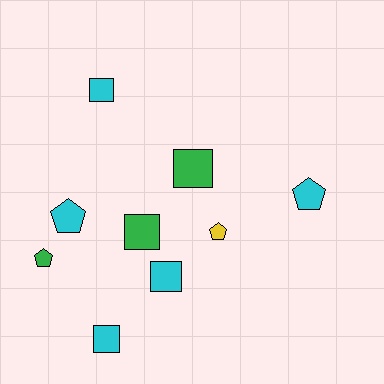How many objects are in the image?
There are 9 objects.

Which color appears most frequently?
Cyan, with 5 objects.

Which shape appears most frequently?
Square, with 5 objects.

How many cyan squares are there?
There are 3 cyan squares.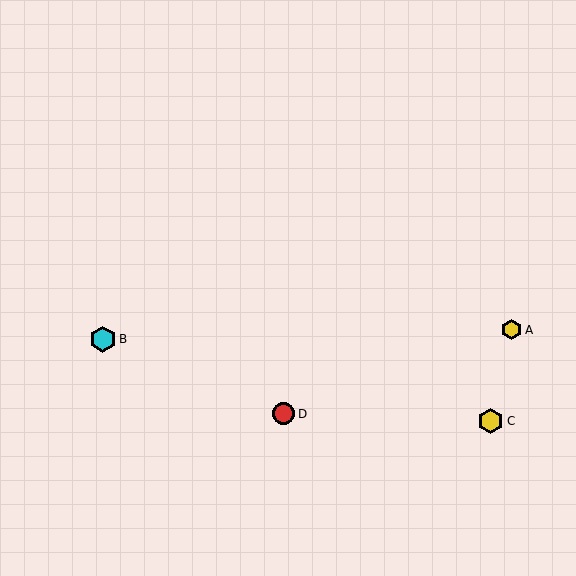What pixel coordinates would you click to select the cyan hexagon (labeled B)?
Click at (103, 339) to select the cyan hexagon B.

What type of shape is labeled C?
Shape C is a yellow hexagon.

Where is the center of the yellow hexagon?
The center of the yellow hexagon is at (491, 421).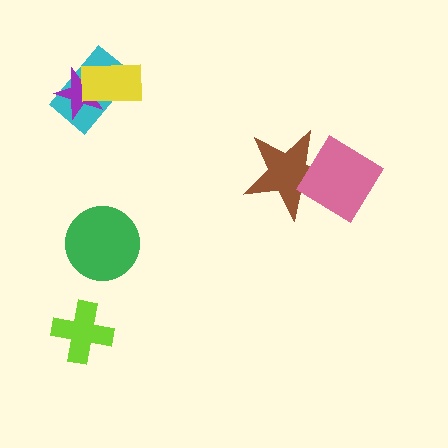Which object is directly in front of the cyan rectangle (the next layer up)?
The purple star is directly in front of the cyan rectangle.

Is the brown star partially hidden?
Yes, it is partially covered by another shape.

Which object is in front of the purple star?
The yellow rectangle is in front of the purple star.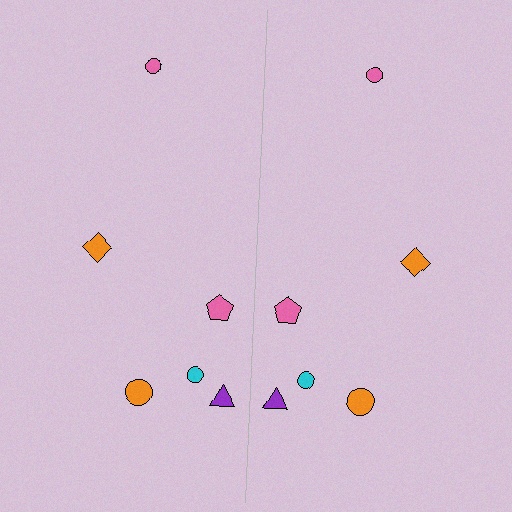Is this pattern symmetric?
Yes, this pattern has bilateral (reflection) symmetry.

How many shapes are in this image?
There are 12 shapes in this image.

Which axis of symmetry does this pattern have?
The pattern has a vertical axis of symmetry running through the center of the image.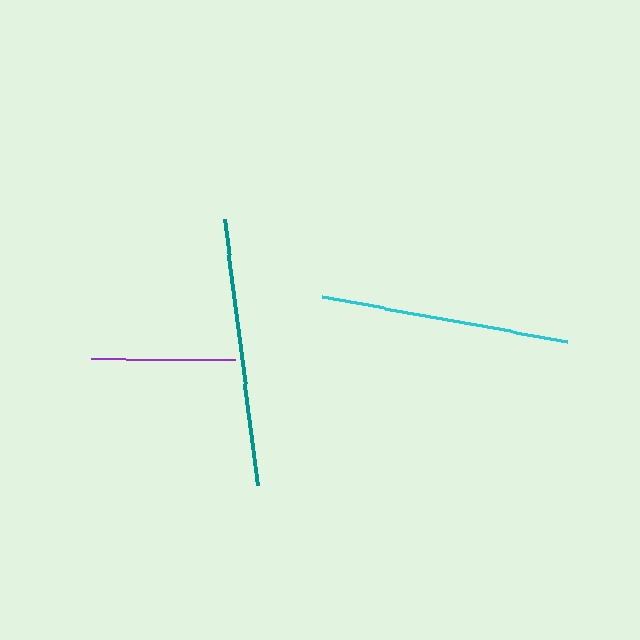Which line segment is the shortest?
The purple line is the shortest at approximately 144 pixels.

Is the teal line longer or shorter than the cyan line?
The teal line is longer than the cyan line.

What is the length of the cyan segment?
The cyan segment is approximately 250 pixels long.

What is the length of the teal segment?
The teal segment is approximately 267 pixels long.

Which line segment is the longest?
The teal line is the longest at approximately 267 pixels.